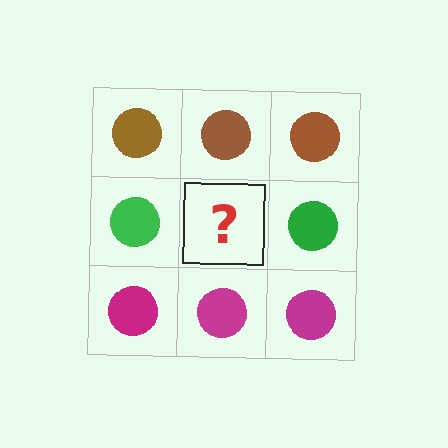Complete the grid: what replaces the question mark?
The question mark should be replaced with a green circle.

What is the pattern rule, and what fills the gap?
The rule is that each row has a consistent color. The gap should be filled with a green circle.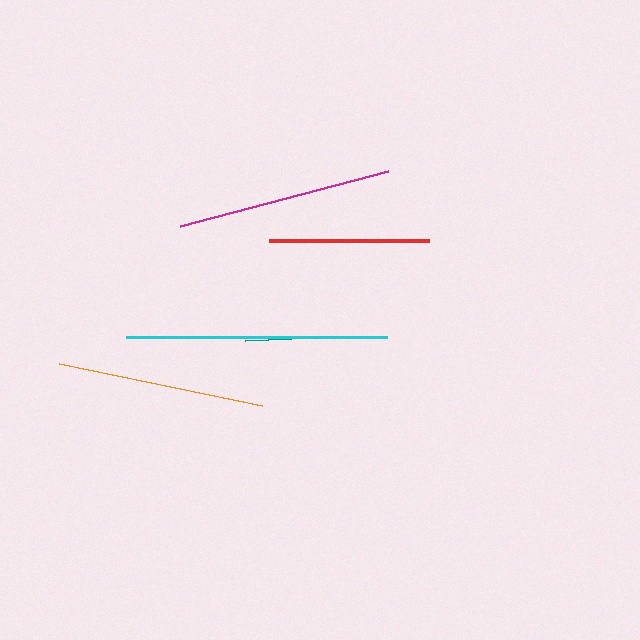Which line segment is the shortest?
The teal line is the shortest at approximately 92 pixels.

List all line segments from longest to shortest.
From longest to shortest: cyan, magenta, orange, red, teal.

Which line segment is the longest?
The cyan line is the longest at approximately 262 pixels.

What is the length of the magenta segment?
The magenta segment is approximately 216 pixels long.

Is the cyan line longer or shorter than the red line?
The cyan line is longer than the red line.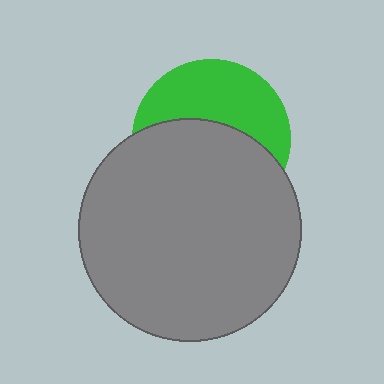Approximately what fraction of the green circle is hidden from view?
Roughly 57% of the green circle is hidden behind the gray circle.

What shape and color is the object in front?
The object in front is a gray circle.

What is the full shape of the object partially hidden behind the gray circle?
The partially hidden object is a green circle.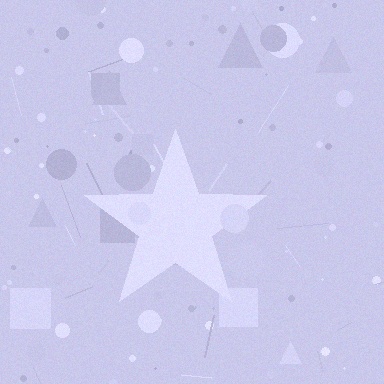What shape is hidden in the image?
A star is hidden in the image.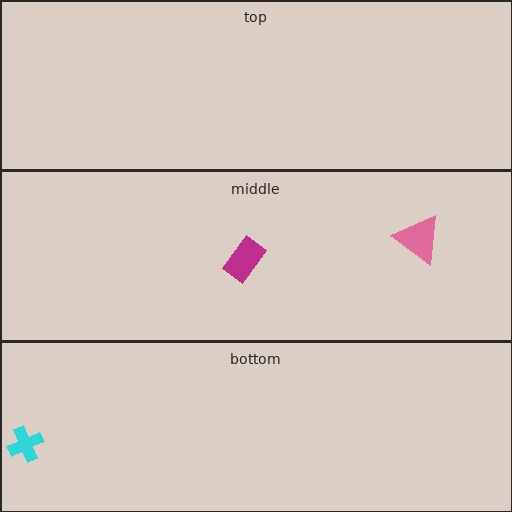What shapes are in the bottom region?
The cyan cross.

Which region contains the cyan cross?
The bottom region.